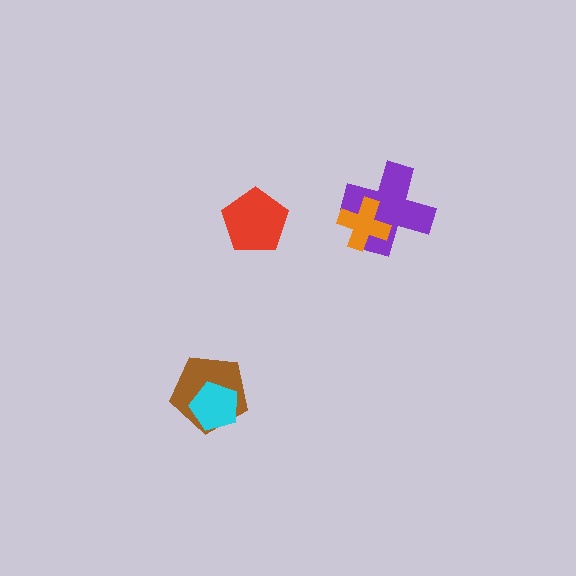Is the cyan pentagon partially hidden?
No, no other shape covers it.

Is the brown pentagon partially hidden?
Yes, it is partially covered by another shape.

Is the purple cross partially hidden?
Yes, it is partially covered by another shape.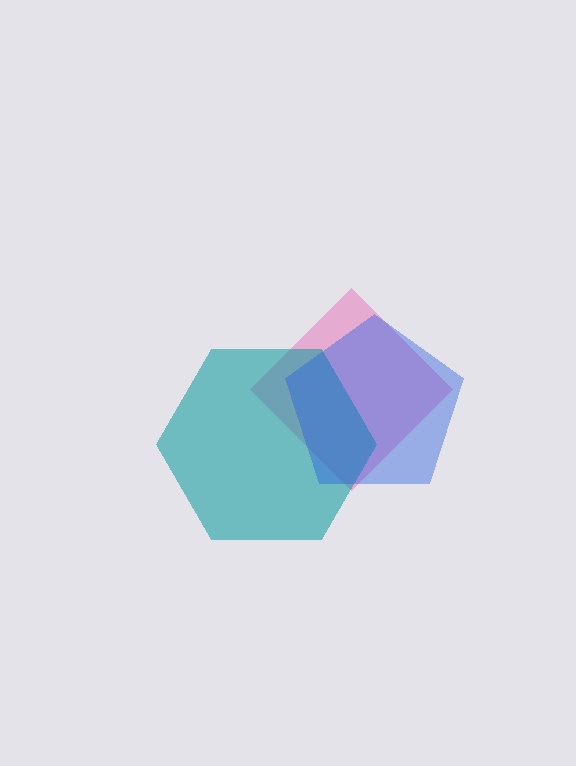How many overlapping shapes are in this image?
There are 3 overlapping shapes in the image.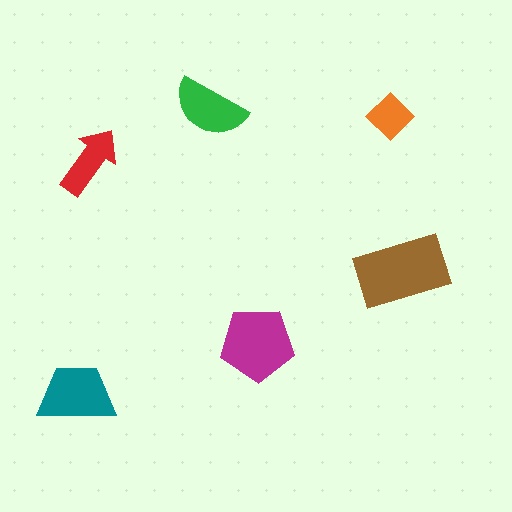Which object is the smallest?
The orange diamond.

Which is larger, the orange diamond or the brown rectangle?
The brown rectangle.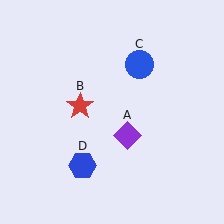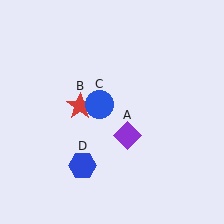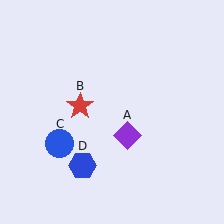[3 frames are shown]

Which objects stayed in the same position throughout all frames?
Purple diamond (object A) and red star (object B) and blue hexagon (object D) remained stationary.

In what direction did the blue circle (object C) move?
The blue circle (object C) moved down and to the left.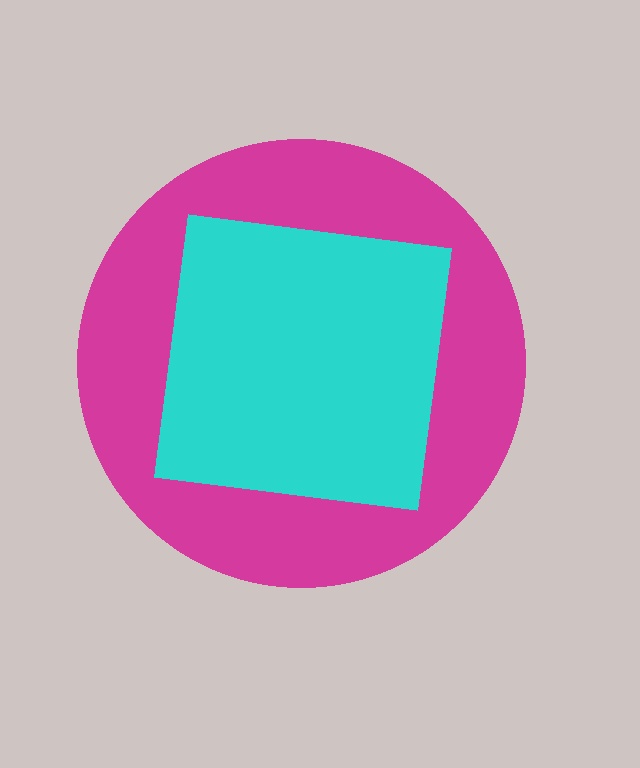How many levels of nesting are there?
2.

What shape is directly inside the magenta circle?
The cyan square.